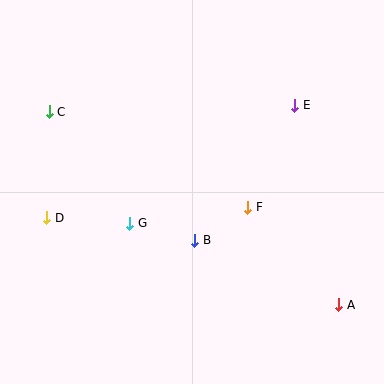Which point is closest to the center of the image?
Point B at (195, 240) is closest to the center.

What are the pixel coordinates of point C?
Point C is at (49, 112).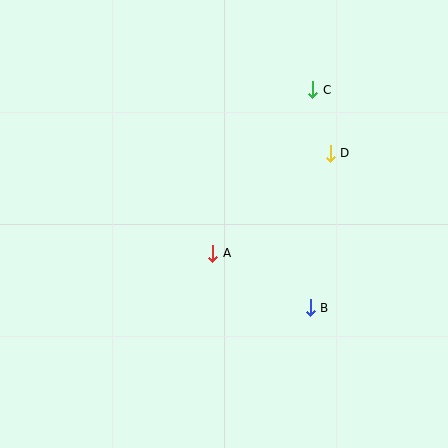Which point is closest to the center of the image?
Point A at (213, 253) is closest to the center.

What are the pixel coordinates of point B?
Point B is at (310, 308).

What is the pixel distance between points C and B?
The distance between C and B is 218 pixels.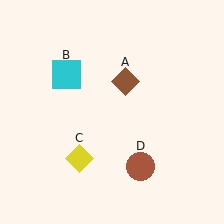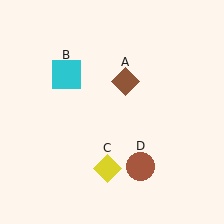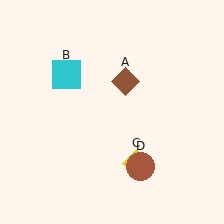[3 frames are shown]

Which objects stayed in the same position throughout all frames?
Brown diamond (object A) and cyan square (object B) and brown circle (object D) remained stationary.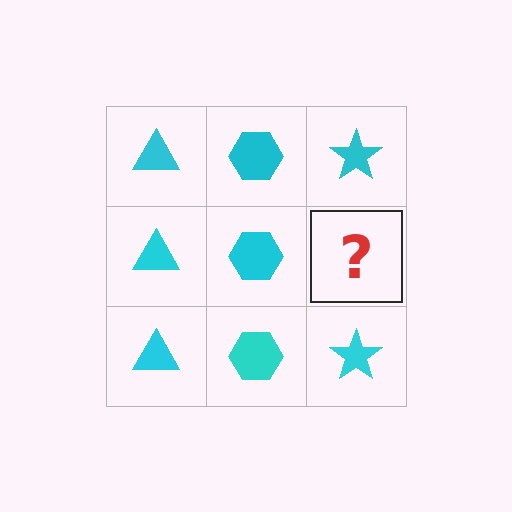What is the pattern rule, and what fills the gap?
The rule is that each column has a consistent shape. The gap should be filled with a cyan star.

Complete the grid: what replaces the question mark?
The question mark should be replaced with a cyan star.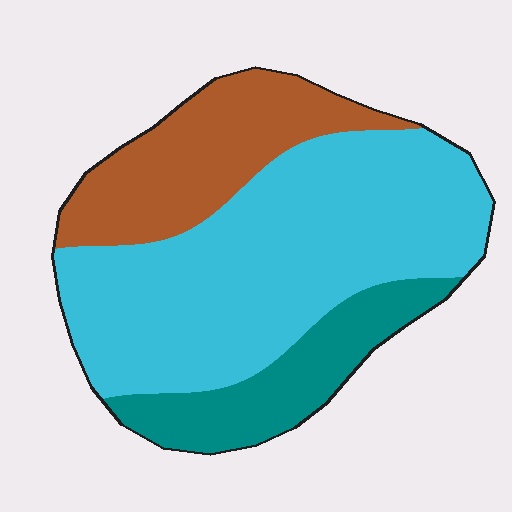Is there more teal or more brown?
Brown.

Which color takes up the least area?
Teal, at roughly 20%.